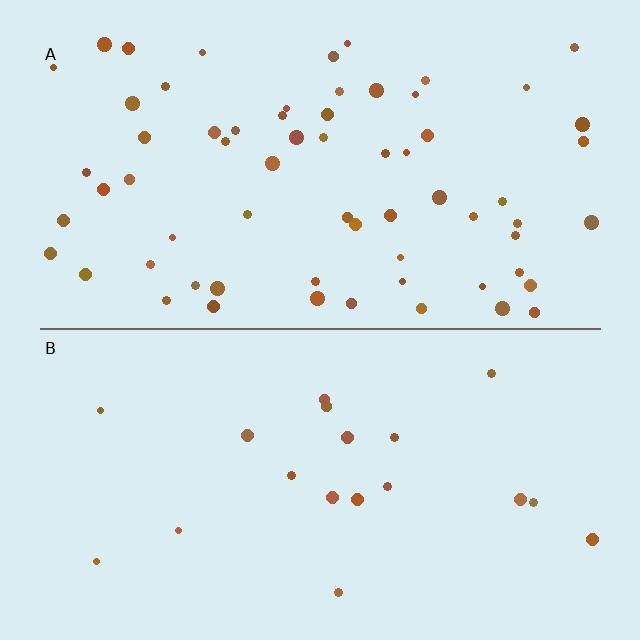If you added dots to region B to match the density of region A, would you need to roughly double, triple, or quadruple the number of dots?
Approximately triple.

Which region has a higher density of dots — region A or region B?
A (the top).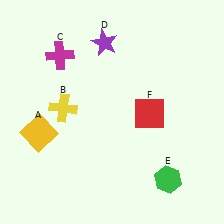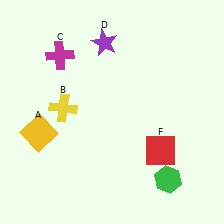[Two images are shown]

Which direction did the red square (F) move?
The red square (F) moved down.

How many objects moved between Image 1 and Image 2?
1 object moved between the two images.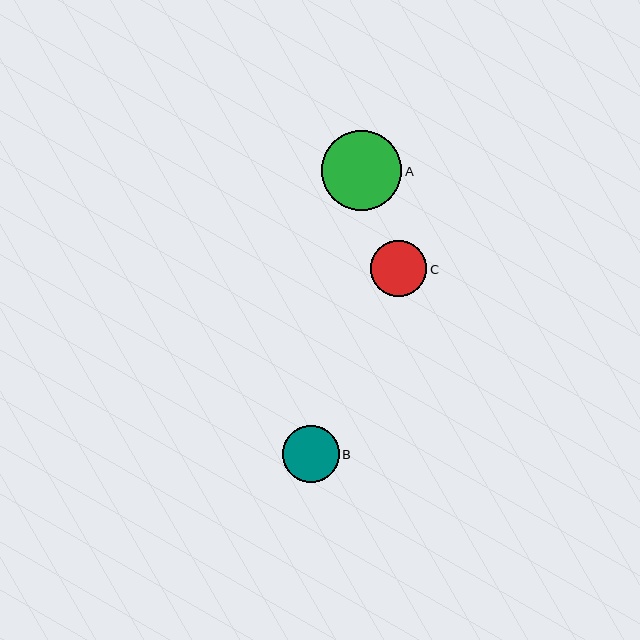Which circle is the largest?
Circle A is the largest with a size of approximately 80 pixels.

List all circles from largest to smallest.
From largest to smallest: A, B, C.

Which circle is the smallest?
Circle C is the smallest with a size of approximately 56 pixels.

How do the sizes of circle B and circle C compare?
Circle B and circle C are approximately the same size.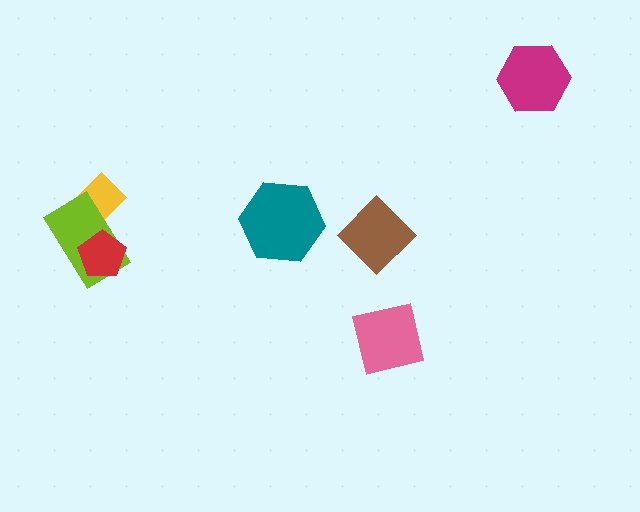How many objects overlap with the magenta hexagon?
0 objects overlap with the magenta hexagon.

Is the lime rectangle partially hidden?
Yes, it is partially covered by another shape.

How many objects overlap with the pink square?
0 objects overlap with the pink square.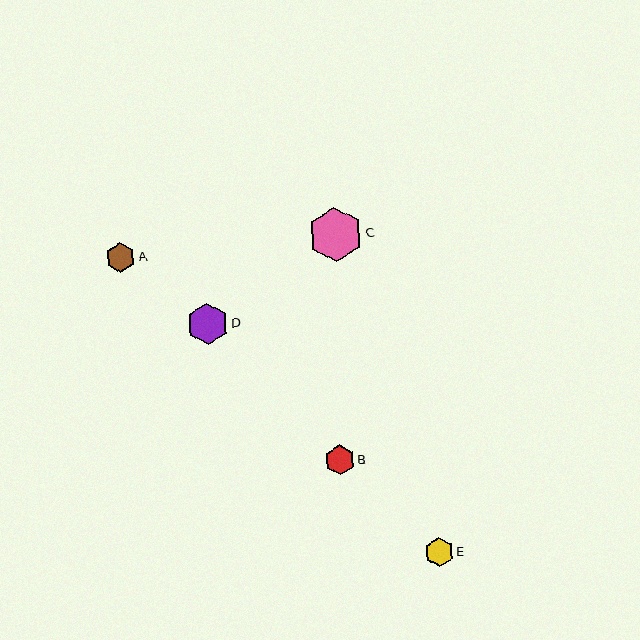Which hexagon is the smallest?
Hexagon E is the smallest with a size of approximately 29 pixels.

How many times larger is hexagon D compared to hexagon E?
Hexagon D is approximately 1.4 times the size of hexagon E.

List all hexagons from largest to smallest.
From largest to smallest: C, D, B, A, E.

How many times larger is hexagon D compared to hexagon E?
Hexagon D is approximately 1.4 times the size of hexagon E.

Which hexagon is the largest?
Hexagon C is the largest with a size of approximately 54 pixels.